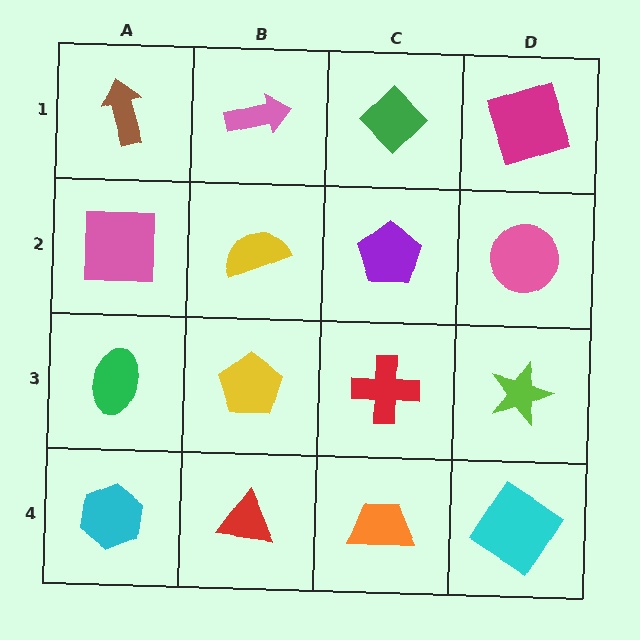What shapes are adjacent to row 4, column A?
A green ellipse (row 3, column A), a red triangle (row 4, column B).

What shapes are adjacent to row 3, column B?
A yellow semicircle (row 2, column B), a red triangle (row 4, column B), a green ellipse (row 3, column A), a red cross (row 3, column C).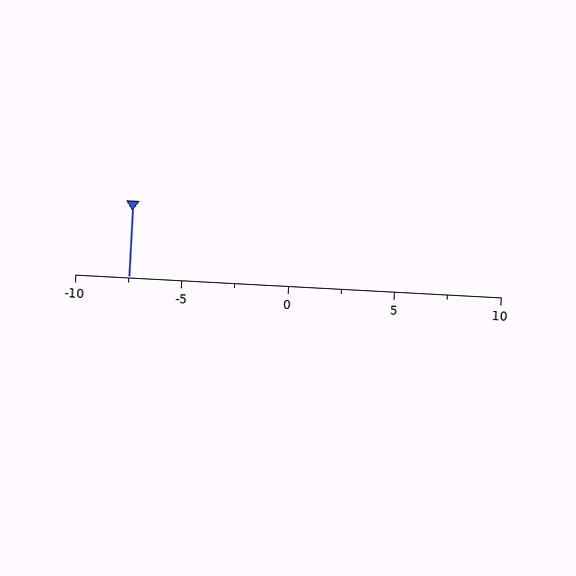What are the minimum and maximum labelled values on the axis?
The axis runs from -10 to 10.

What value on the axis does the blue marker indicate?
The marker indicates approximately -7.5.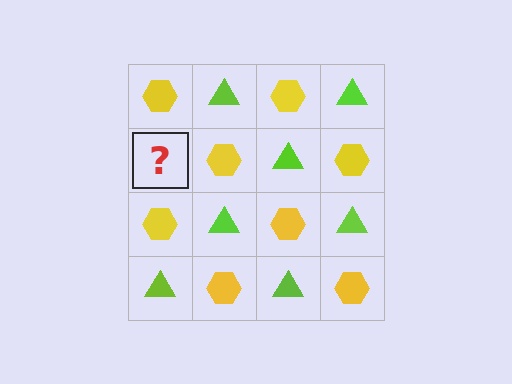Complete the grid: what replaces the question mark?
The question mark should be replaced with a lime triangle.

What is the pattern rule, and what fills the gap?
The rule is that it alternates yellow hexagon and lime triangle in a checkerboard pattern. The gap should be filled with a lime triangle.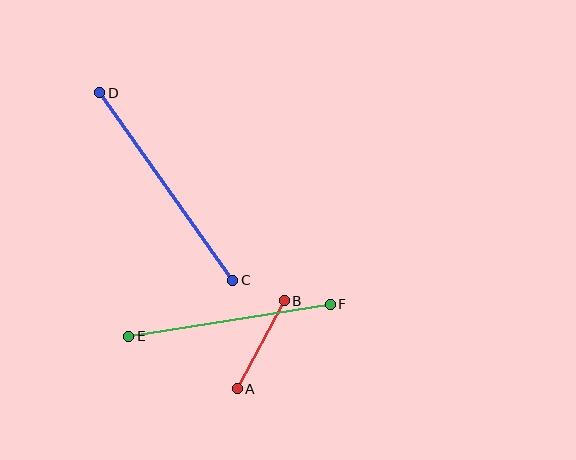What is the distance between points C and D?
The distance is approximately 230 pixels.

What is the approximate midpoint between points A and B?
The midpoint is at approximately (260, 345) pixels.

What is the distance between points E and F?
The distance is approximately 204 pixels.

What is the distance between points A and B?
The distance is approximately 100 pixels.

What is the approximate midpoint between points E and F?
The midpoint is at approximately (229, 320) pixels.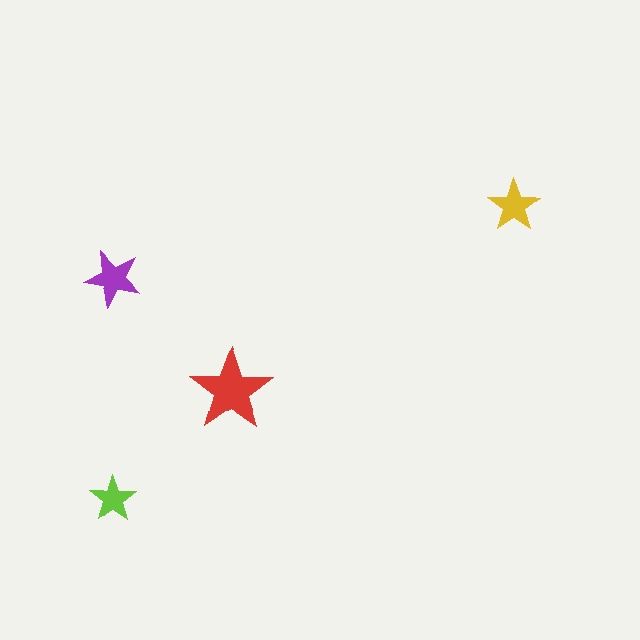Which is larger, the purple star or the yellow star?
The purple one.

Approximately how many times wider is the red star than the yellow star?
About 1.5 times wider.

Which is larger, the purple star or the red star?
The red one.